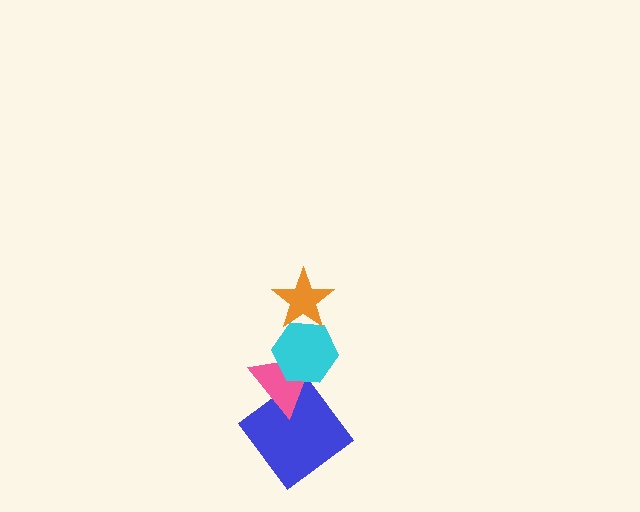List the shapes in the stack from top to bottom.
From top to bottom: the orange star, the cyan hexagon, the pink triangle, the blue diamond.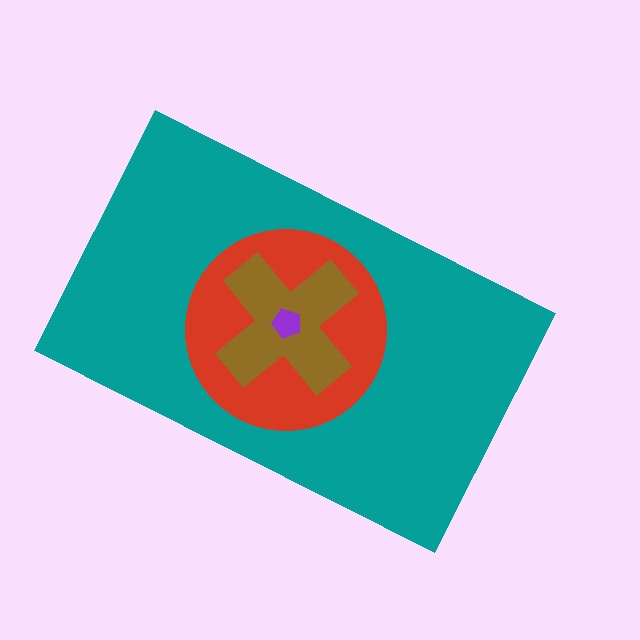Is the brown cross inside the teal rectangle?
Yes.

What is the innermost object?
The purple pentagon.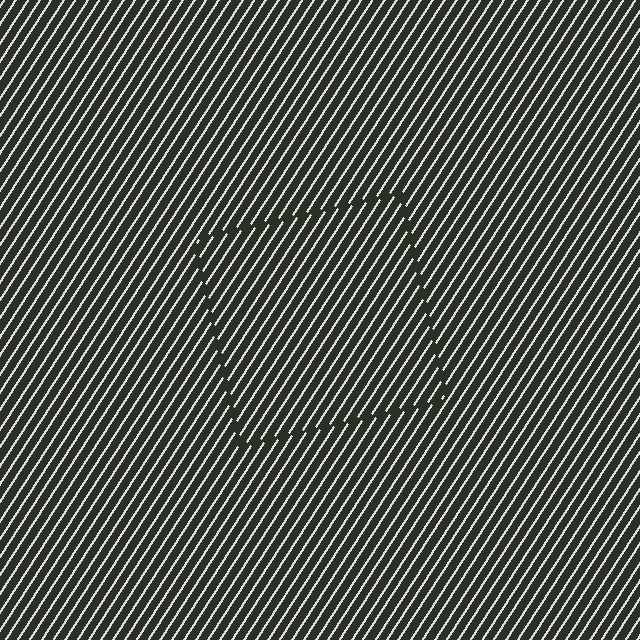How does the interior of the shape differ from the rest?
The interior of the shape contains the same grating, shifted by half a period — the contour is defined by the phase discontinuity where line-ends from the inner and outer gratings abut.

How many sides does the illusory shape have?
4 sides — the line-ends trace a square.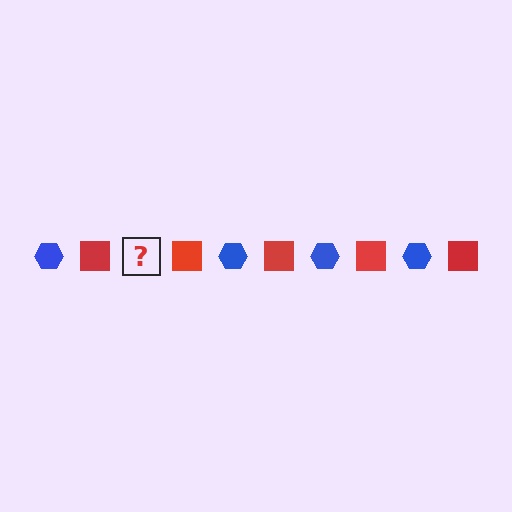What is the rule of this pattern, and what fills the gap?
The rule is that the pattern alternates between blue hexagon and red square. The gap should be filled with a blue hexagon.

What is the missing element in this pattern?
The missing element is a blue hexagon.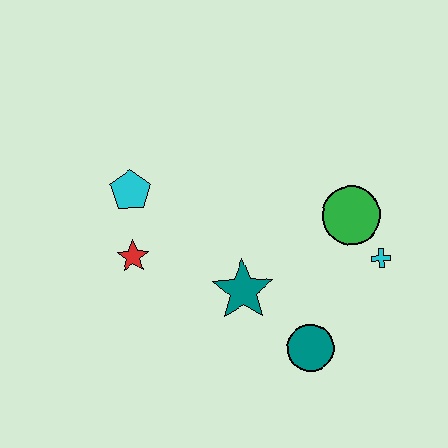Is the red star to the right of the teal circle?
No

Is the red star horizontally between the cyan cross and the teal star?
No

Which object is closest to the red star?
The cyan pentagon is closest to the red star.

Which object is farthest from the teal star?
The cyan pentagon is farthest from the teal star.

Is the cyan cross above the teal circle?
Yes